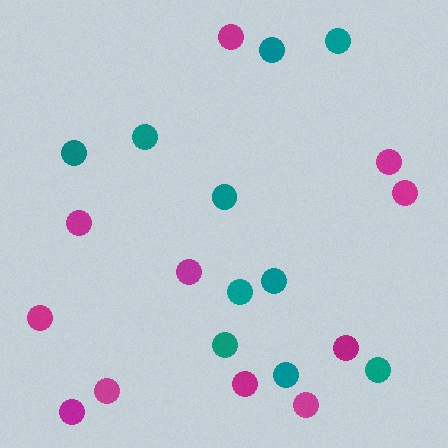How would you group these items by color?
There are 2 groups: one group of magenta circles (11) and one group of teal circles (10).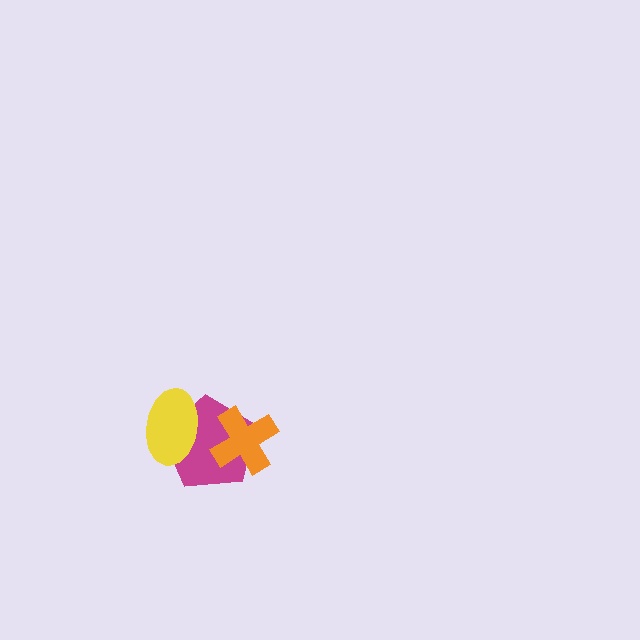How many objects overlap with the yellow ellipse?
1 object overlaps with the yellow ellipse.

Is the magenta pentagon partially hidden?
Yes, it is partially covered by another shape.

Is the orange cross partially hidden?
No, no other shape covers it.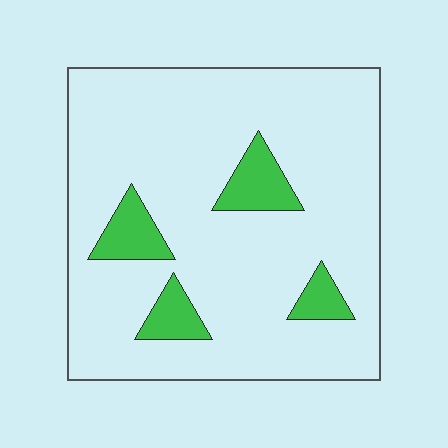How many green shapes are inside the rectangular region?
4.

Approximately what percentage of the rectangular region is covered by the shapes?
Approximately 10%.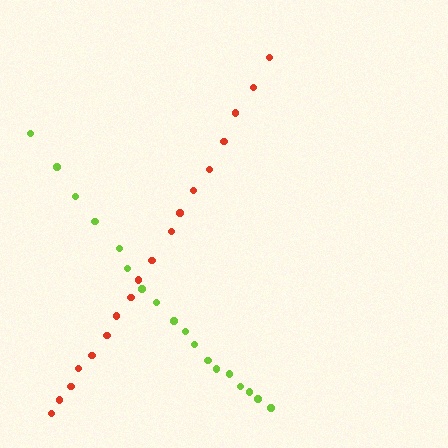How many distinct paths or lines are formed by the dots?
There are 2 distinct paths.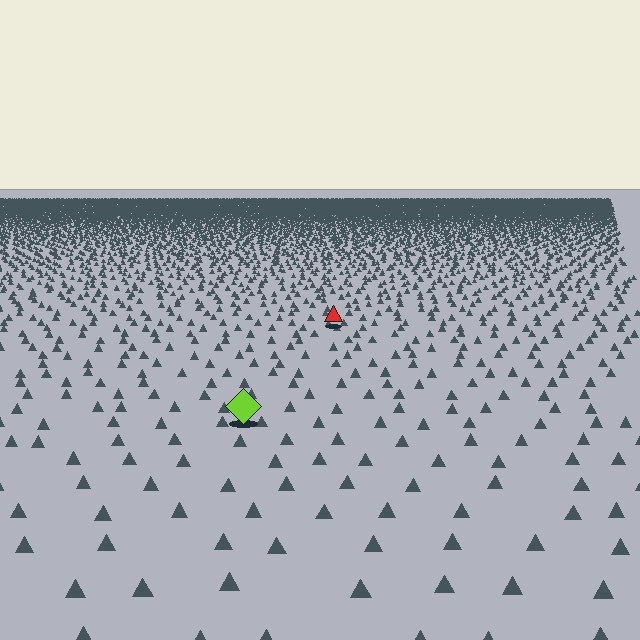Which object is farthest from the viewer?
The red triangle is farthest from the viewer. It appears smaller and the ground texture around it is denser.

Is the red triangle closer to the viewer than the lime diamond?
No. The lime diamond is closer — you can tell from the texture gradient: the ground texture is coarser near it.